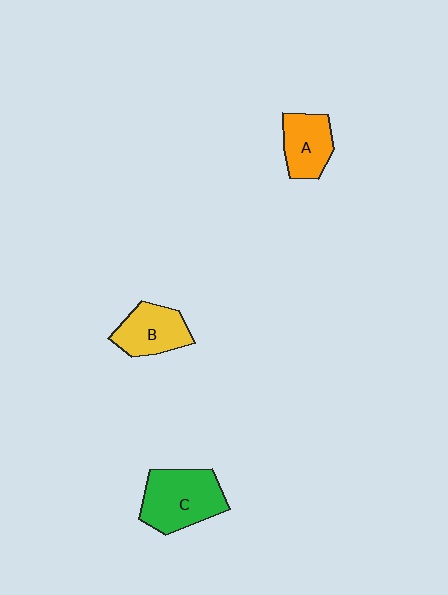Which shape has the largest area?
Shape C (green).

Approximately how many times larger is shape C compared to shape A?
Approximately 1.5 times.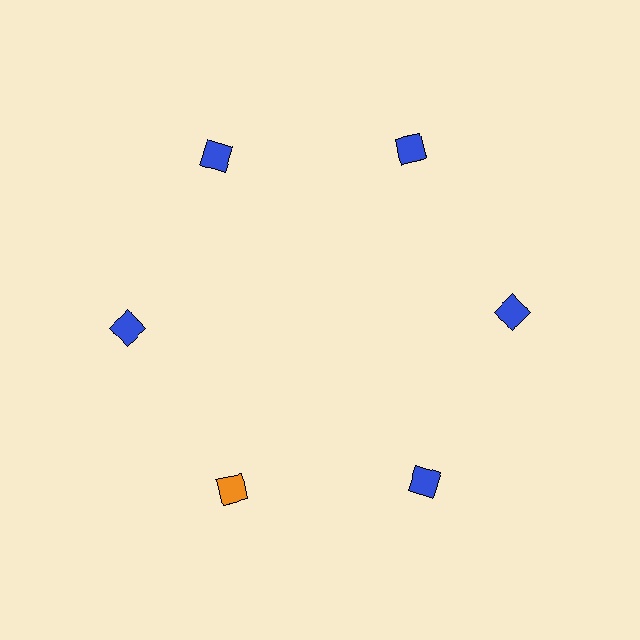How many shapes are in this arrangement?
There are 6 shapes arranged in a ring pattern.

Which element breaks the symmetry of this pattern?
The orange diamond at roughly the 7 o'clock position breaks the symmetry. All other shapes are blue diamonds.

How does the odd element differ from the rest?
It has a different color: orange instead of blue.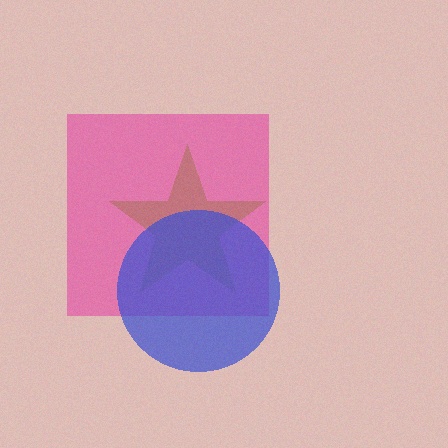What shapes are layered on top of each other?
The layered shapes are: a pink square, a brown star, a blue circle.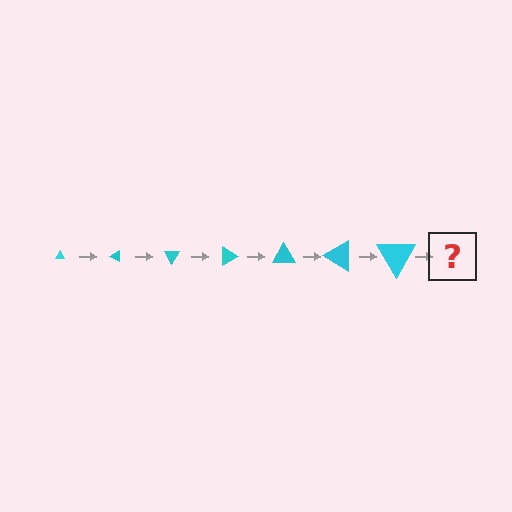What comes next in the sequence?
The next element should be a triangle, larger than the previous one and rotated 210 degrees from the start.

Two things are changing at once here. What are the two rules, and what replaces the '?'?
The two rules are that the triangle grows larger each step and it rotates 30 degrees each step. The '?' should be a triangle, larger than the previous one and rotated 210 degrees from the start.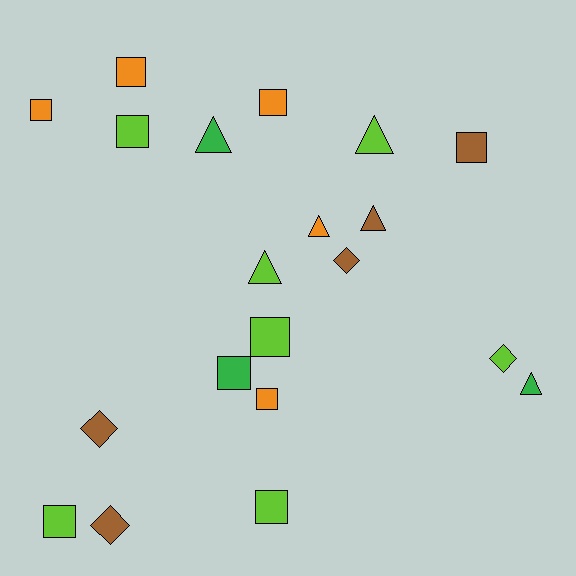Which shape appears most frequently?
Square, with 10 objects.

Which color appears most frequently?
Lime, with 7 objects.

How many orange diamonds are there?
There are no orange diamonds.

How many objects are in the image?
There are 20 objects.